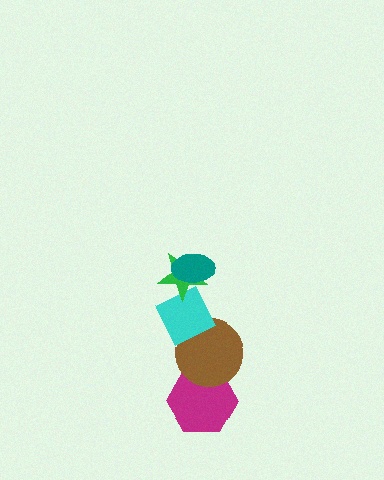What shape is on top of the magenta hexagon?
The brown circle is on top of the magenta hexagon.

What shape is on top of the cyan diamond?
The green star is on top of the cyan diamond.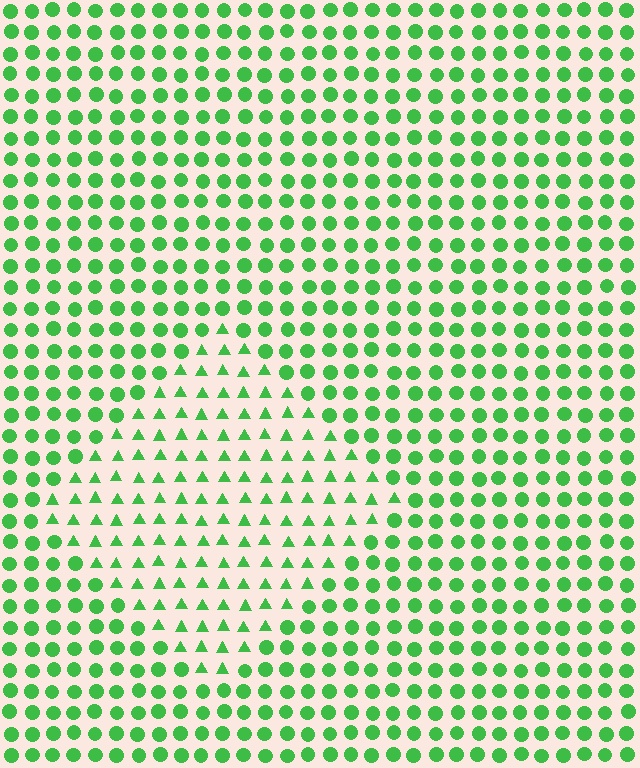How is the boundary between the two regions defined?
The boundary is defined by a change in element shape: triangles inside vs. circles outside. All elements share the same color and spacing.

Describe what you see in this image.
The image is filled with small green elements arranged in a uniform grid. A diamond-shaped region contains triangles, while the surrounding area contains circles. The boundary is defined purely by the change in element shape.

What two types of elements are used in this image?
The image uses triangles inside the diamond region and circles outside it.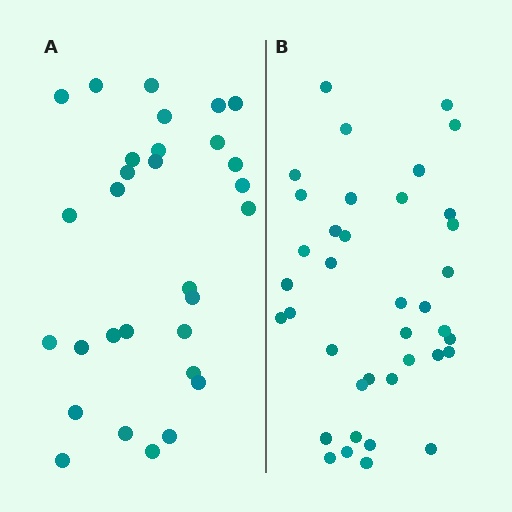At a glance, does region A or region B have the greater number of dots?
Region B (the right region) has more dots.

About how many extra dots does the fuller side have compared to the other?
Region B has roughly 8 or so more dots than region A.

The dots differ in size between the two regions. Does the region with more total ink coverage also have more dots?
No. Region A has more total ink coverage because its dots are larger, but region B actually contains more individual dots. Total area can be misleading — the number of items is what matters here.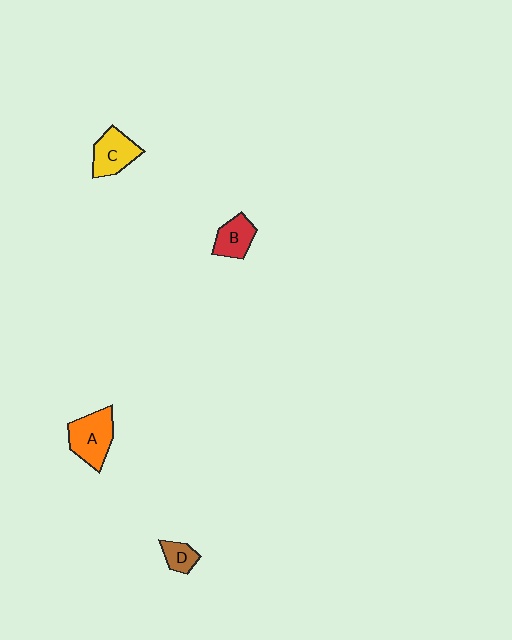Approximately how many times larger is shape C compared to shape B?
Approximately 1.2 times.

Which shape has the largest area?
Shape A (orange).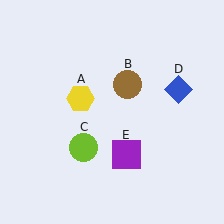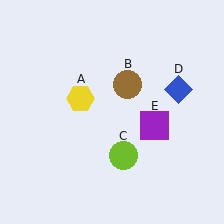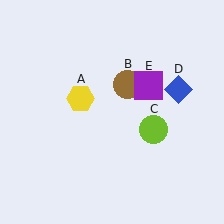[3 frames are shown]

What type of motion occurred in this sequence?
The lime circle (object C), purple square (object E) rotated counterclockwise around the center of the scene.